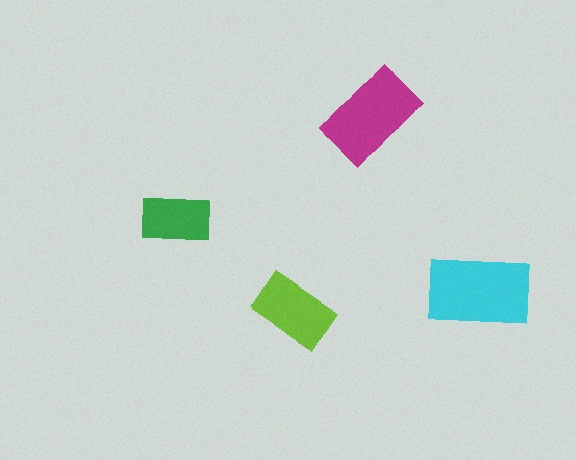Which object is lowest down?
The lime rectangle is bottommost.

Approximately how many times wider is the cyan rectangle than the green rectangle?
About 1.5 times wider.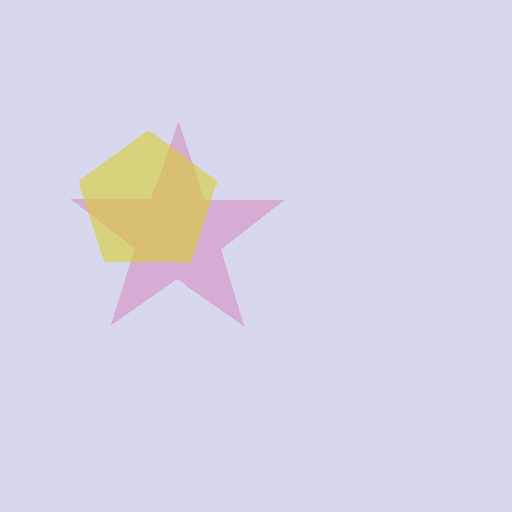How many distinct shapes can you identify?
There are 2 distinct shapes: a pink star, a yellow pentagon.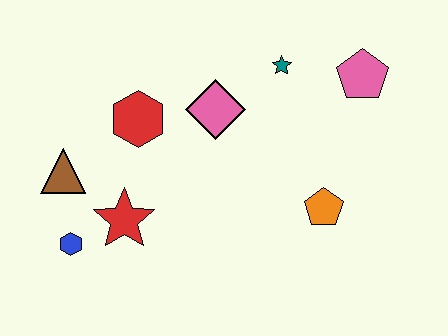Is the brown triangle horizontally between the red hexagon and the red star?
No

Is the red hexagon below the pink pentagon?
Yes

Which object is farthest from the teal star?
The blue hexagon is farthest from the teal star.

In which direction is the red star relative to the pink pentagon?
The red star is to the left of the pink pentagon.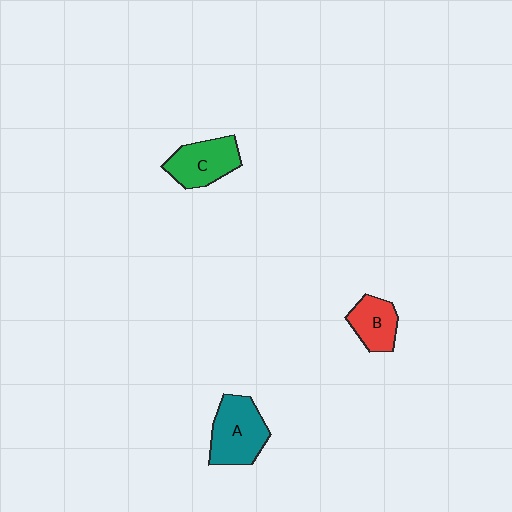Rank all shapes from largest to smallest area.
From largest to smallest: A (teal), C (green), B (red).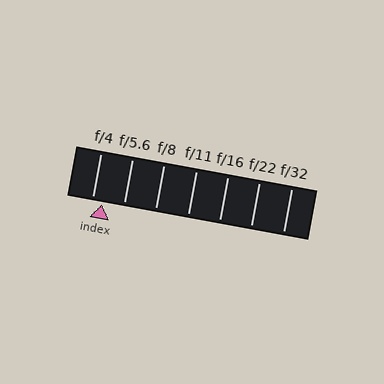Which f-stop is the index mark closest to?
The index mark is closest to f/4.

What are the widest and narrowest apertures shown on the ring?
The widest aperture shown is f/4 and the narrowest is f/32.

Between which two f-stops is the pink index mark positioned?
The index mark is between f/4 and f/5.6.